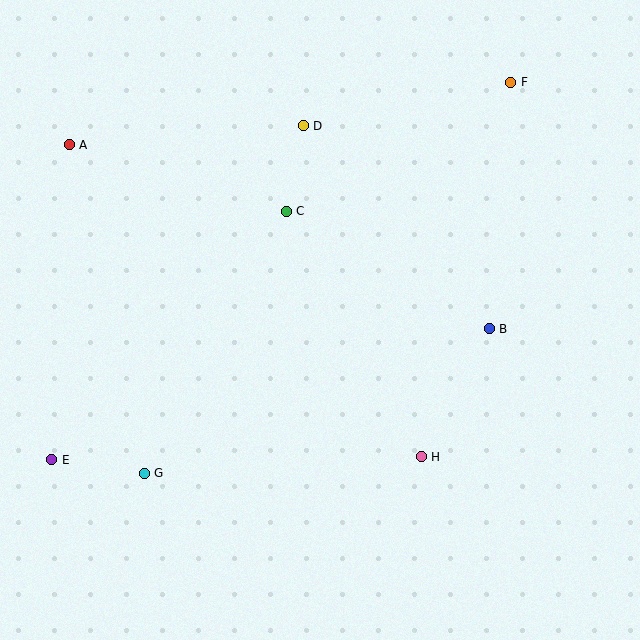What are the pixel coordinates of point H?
Point H is at (421, 457).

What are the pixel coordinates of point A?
Point A is at (69, 145).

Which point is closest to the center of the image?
Point C at (286, 211) is closest to the center.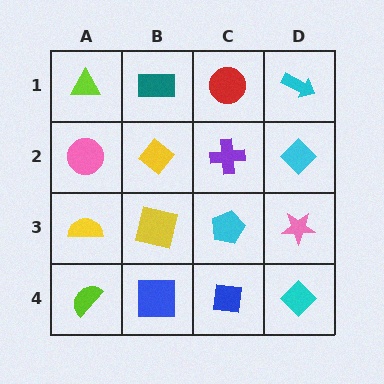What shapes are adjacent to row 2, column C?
A red circle (row 1, column C), a cyan pentagon (row 3, column C), a yellow diamond (row 2, column B), a cyan diamond (row 2, column D).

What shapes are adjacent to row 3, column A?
A pink circle (row 2, column A), a lime semicircle (row 4, column A), a yellow square (row 3, column B).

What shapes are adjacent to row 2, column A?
A lime triangle (row 1, column A), a yellow semicircle (row 3, column A), a yellow diamond (row 2, column B).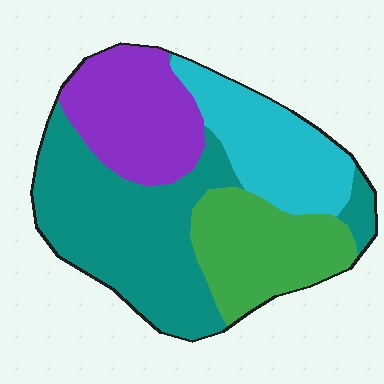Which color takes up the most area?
Teal, at roughly 40%.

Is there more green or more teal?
Teal.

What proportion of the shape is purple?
Purple takes up about one fifth (1/5) of the shape.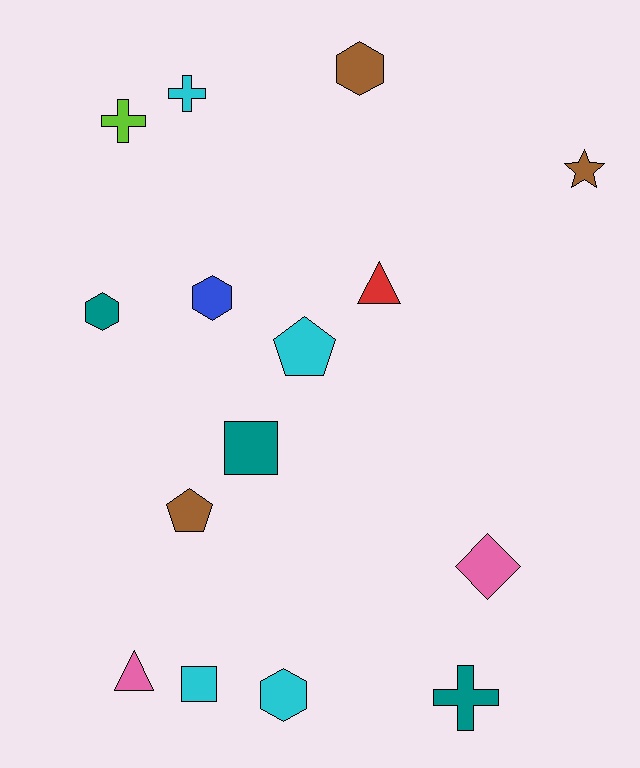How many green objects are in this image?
There are no green objects.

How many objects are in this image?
There are 15 objects.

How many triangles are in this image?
There are 2 triangles.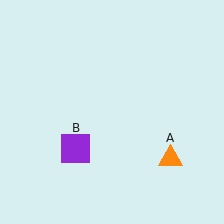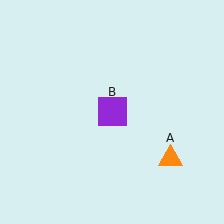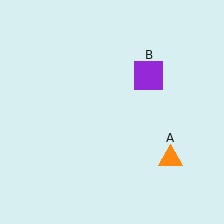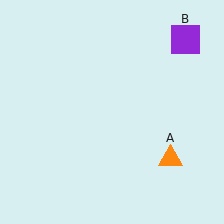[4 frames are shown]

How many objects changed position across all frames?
1 object changed position: purple square (object B).